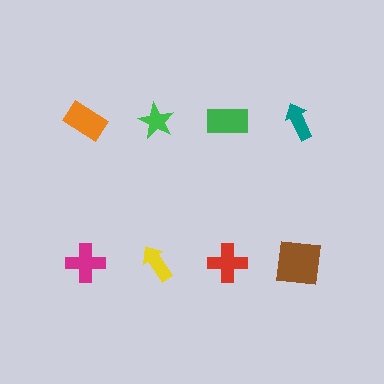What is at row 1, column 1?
An orange rectangle.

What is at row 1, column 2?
A green star.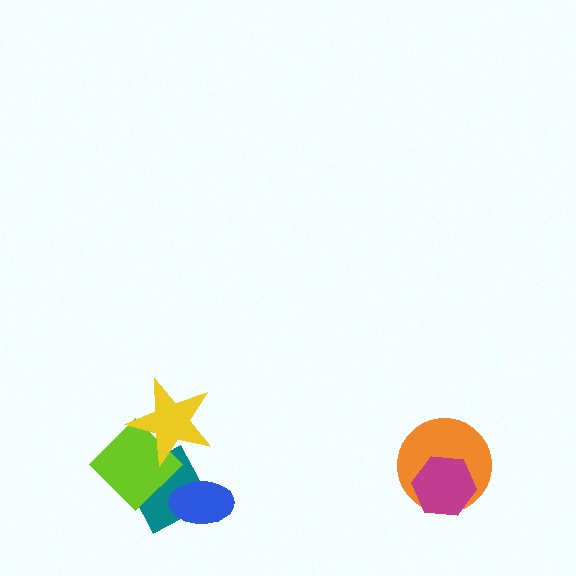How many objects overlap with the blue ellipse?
1 object overlaps with the blue ellipse.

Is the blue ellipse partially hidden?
No, no other shape covers it.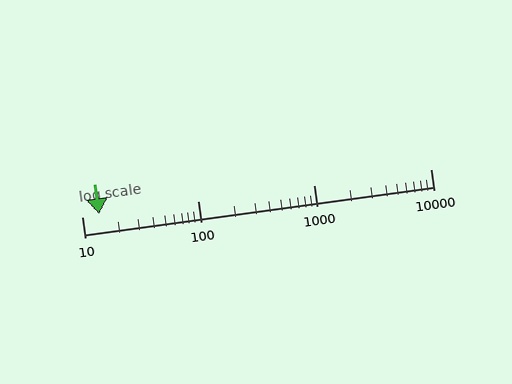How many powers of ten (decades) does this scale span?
The scale spans 3 decades, from 10 to 10000.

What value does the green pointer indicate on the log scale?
The pointer indicates approximately 14.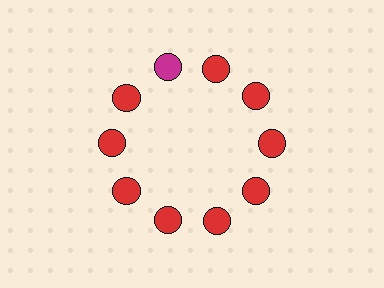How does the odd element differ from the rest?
It has a different color: magenta instead of red.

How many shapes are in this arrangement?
There are 10 shapes arranged in a ring pattern.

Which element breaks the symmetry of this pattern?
The magenta circle at roughly the 11 o'clock position breaks the symmetry. All other shapes are red circles.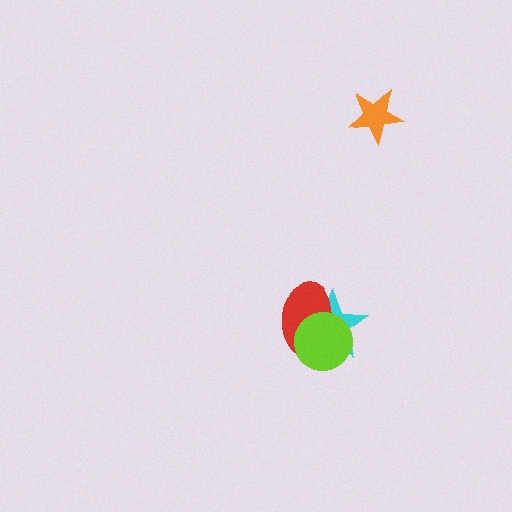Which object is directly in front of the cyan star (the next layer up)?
The red ellipse is directly in front of the cyan star.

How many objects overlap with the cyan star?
2 objects overlap with the cyan star.